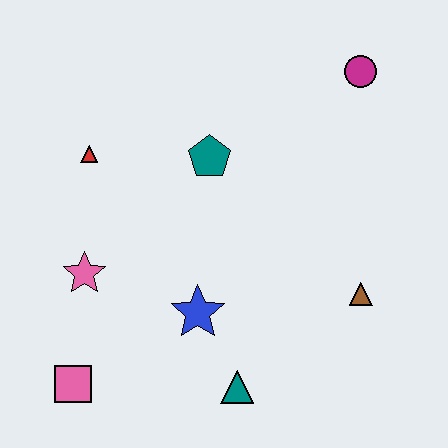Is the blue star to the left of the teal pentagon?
Yes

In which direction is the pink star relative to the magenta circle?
The pink star is to the left of the magenta circle.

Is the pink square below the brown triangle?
Yes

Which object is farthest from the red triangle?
The brown triangle is farthest from the red triangle.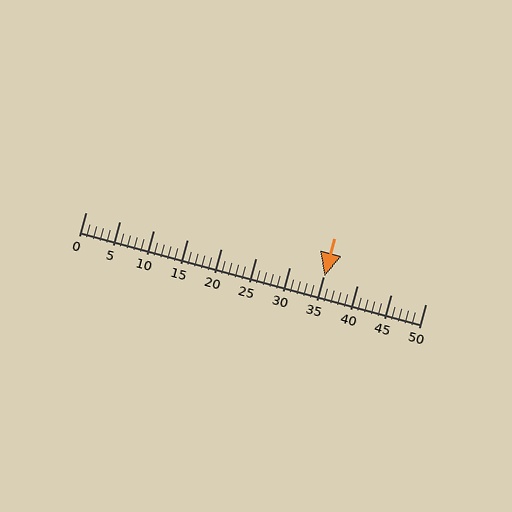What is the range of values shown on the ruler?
The ruler shows values from 0 to 50.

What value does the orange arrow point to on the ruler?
The orange arrow points to approximately 35.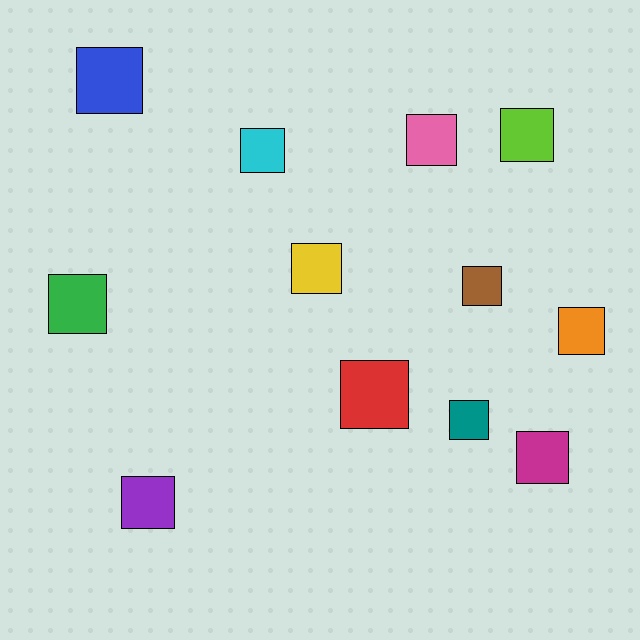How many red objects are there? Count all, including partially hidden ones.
There is 1 red object.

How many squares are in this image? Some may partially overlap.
There are 12 squares.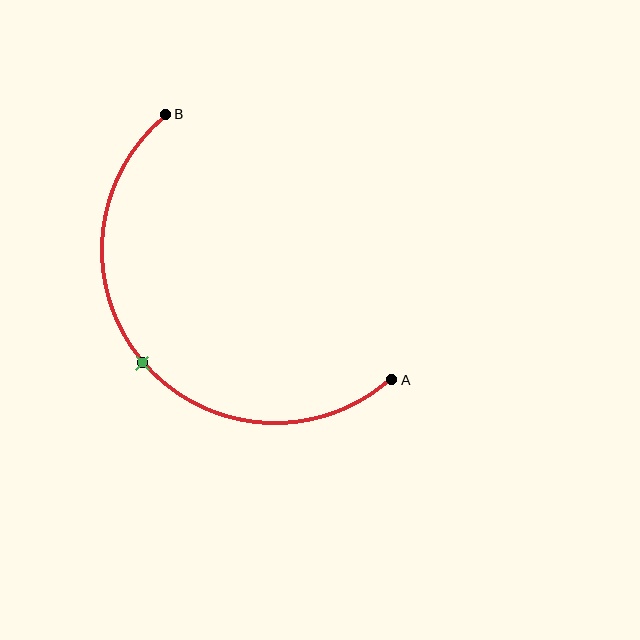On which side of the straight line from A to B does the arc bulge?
The arc bulges below and to the left of the straight line connecting A and B.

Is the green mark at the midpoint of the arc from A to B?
Yes. The green mark lies on the arc at equal arc-length from both A and B — it is the arc midpoint.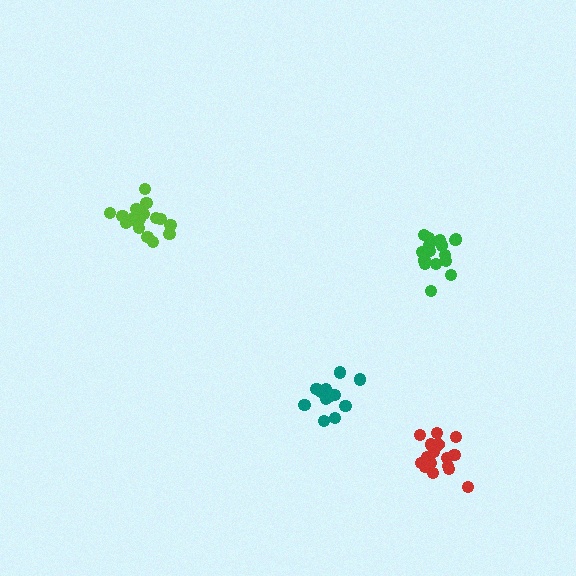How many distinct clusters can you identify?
There are 4 distinct clusters.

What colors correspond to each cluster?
The clusters are colored: green, lime, teal, red.